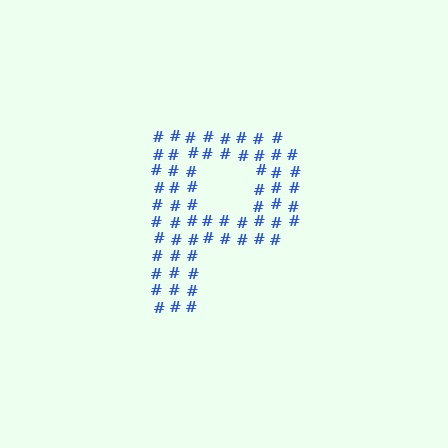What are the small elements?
The small elements are hash symbols.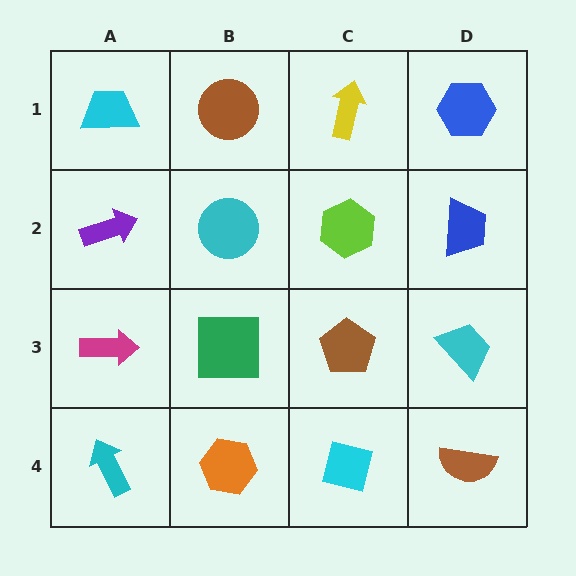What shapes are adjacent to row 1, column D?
A blue trapezoid (row 2, column D), a yellow arrow (row 1, column C).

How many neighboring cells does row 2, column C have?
4.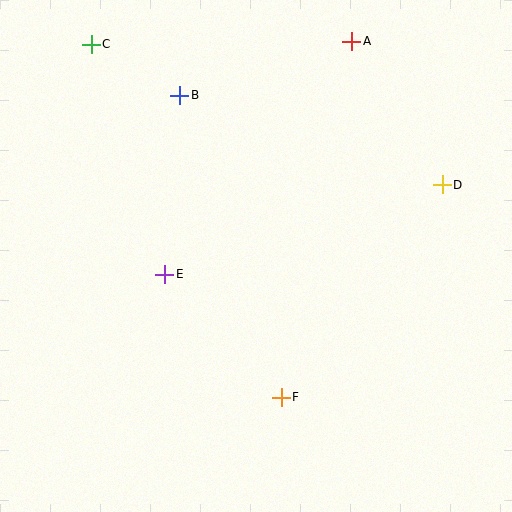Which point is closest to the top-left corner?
Point C is closest to the top-left corner.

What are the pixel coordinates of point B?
Point B is at (180, 95).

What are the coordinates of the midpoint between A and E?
The midpoint between A and E is at (258, 158).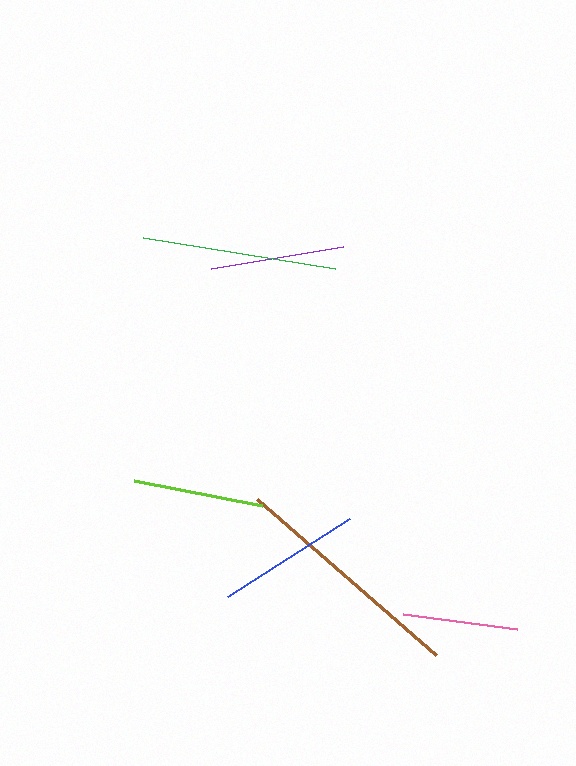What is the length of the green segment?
The green segment is approximately 194 pixels long.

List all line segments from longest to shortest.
From longest to shortest: brown, green, blue, purple, lime, pink.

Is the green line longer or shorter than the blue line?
The green line is longer than the blue line.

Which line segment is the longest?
The brown line is the longest at approximately 237 pixels.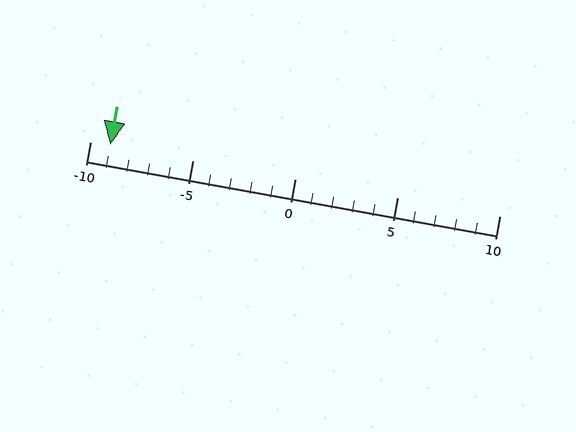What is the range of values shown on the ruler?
The ruler shows values from -10 to 10.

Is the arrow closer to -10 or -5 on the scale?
The arrow is closer to -10.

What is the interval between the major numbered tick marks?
The major tick marks are spaced 5 units apart.